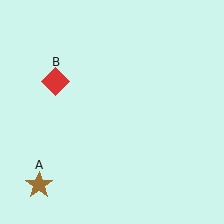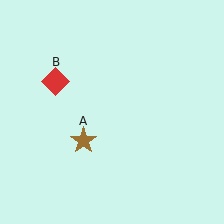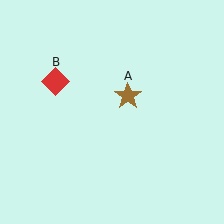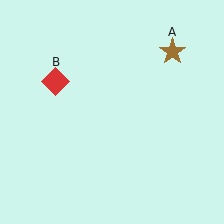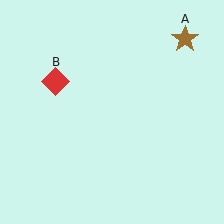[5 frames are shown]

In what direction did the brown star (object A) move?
The brown star (object A) moved up and to the right.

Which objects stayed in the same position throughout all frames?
Red diamond (object B) remained stationary.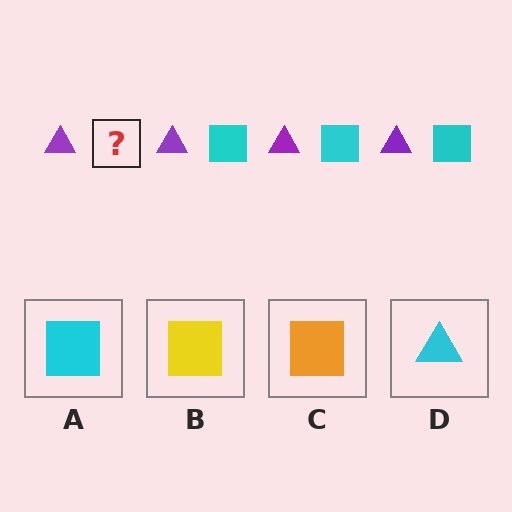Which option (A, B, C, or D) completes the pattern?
A.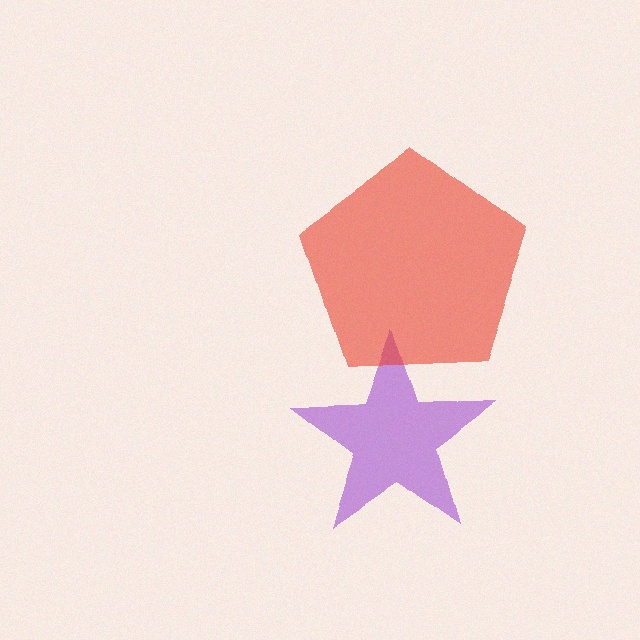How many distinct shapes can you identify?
There are 2 distinct shapes: a purple star, a red pentagon.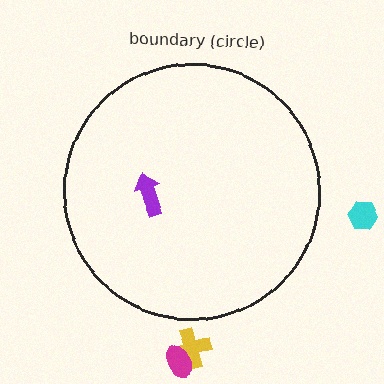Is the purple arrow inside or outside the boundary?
Inside.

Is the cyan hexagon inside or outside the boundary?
Outside.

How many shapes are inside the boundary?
1 inside, 3 outside.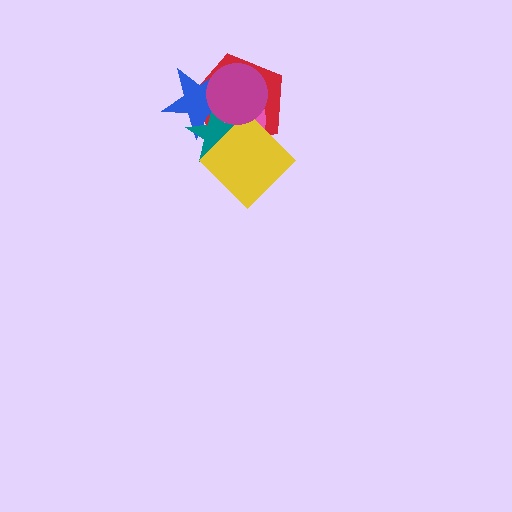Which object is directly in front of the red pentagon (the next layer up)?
The blue star is directly in front of the red pentagon.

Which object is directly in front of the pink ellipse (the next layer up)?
The teal star is directly in front of the pink ellipse.